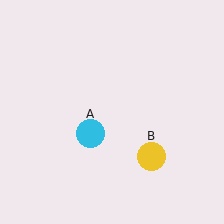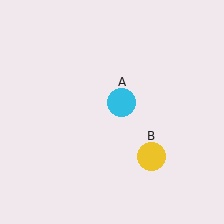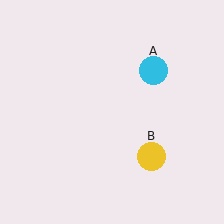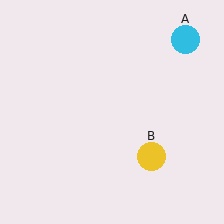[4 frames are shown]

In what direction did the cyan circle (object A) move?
The cyan circle (object A) moved up and to the right.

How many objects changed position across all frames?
1 object changed position: cyan circle (object A).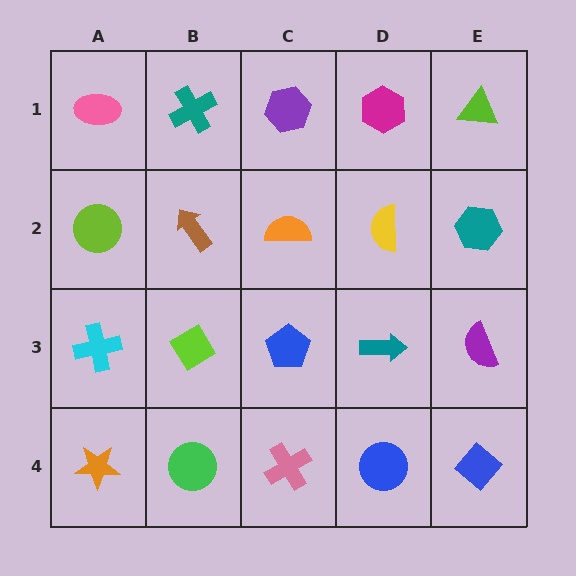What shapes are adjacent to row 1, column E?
A teal hexagon (row 2, column E), a magenta hexagon (row 1, column D).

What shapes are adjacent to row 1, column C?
An orange semicircle (row 2, column C), a teal cross (row 1, column B), a magenta hexagon (row 1, column D).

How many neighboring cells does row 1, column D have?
3.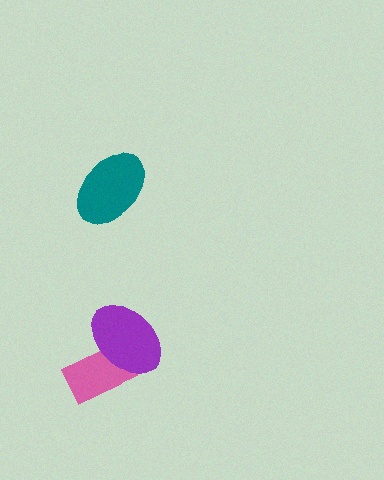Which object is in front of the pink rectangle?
The purple ellipse is in front of the pink rectangle.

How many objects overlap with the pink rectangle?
1 object overlaps with the pink rectangle.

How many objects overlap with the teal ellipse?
0 objects overlap with the teal ellipse.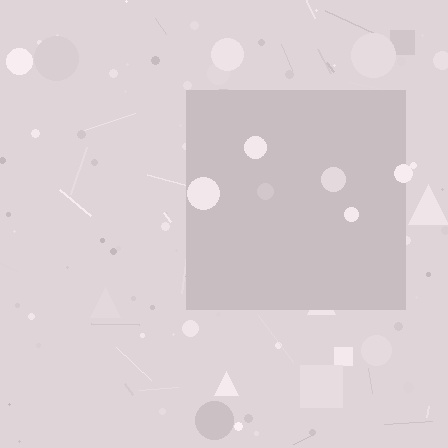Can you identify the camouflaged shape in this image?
The camouflaged shape is a square.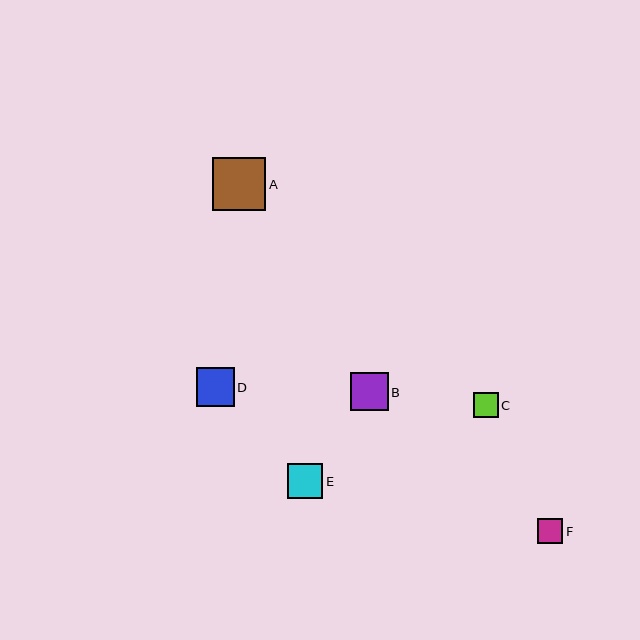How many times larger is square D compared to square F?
Square D is approximately 1.5 times the size of square F.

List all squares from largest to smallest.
From largest to smallest: A, D, B, E, F, C.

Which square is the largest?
Square A is the largest with a size of approximately 53 pixels.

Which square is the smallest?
Square C is the smallest with a size of approximately 25 pixels.